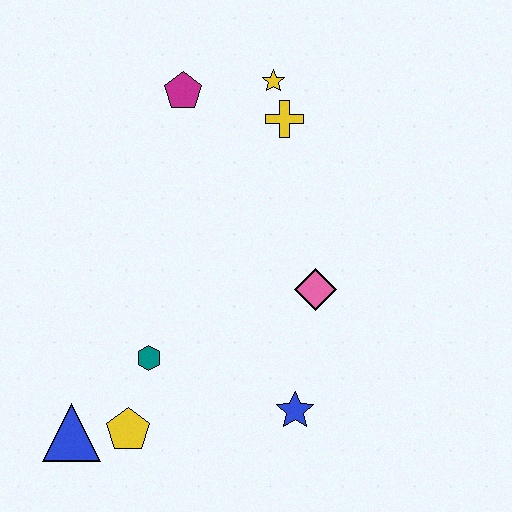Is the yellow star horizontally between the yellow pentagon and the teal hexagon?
No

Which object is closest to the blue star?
The pink diamond is closest to the blue star.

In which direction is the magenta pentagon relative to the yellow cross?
The magenta pentagon is to the left of the yellow cross.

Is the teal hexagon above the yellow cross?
No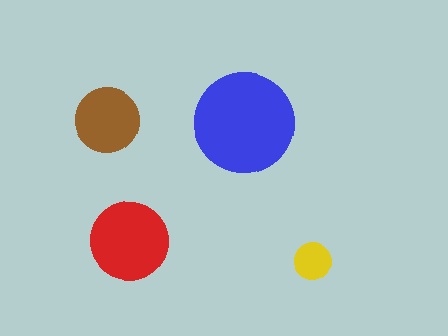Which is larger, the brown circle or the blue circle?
The blue one.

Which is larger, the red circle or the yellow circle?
The red one.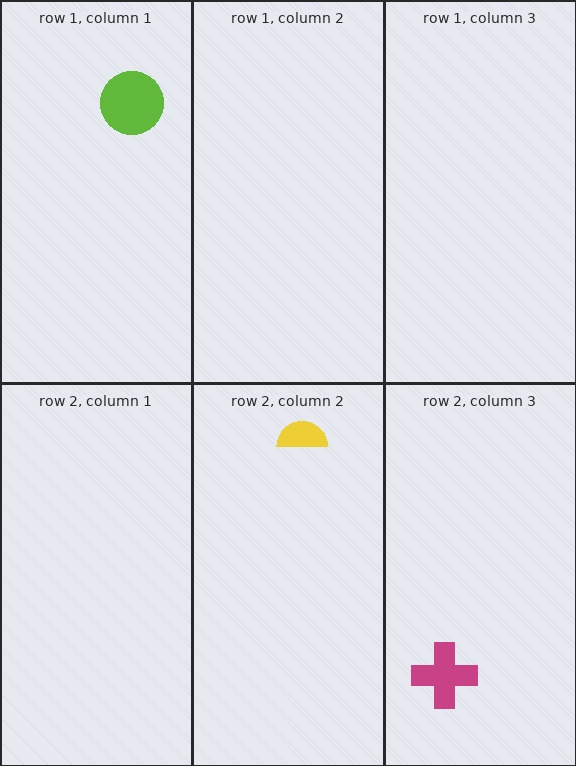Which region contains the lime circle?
The row 1, column 1 region.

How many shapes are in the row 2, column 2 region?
1.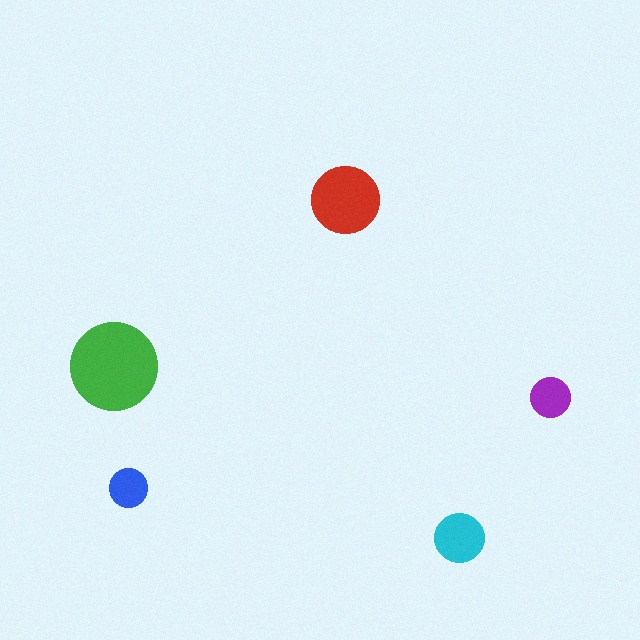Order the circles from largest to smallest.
the green one, the red one, the cyan one, the purple one, the blue one.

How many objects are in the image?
There are 5 objects in the image.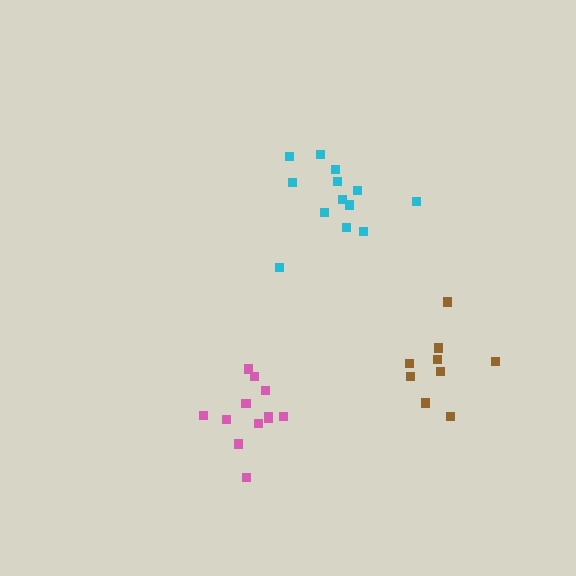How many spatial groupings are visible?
There are 3 spatial groupings.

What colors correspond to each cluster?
The clusters are colored: pink, cyan, brown.